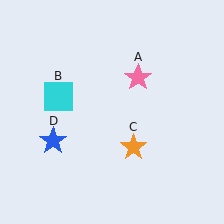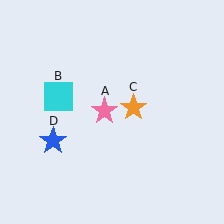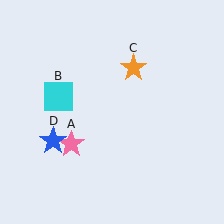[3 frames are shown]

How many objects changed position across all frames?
2 objects changed position: pink star (object A), orange star (object C).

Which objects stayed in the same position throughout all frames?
Cyan square (object B) and blue star (object D) remained stationary.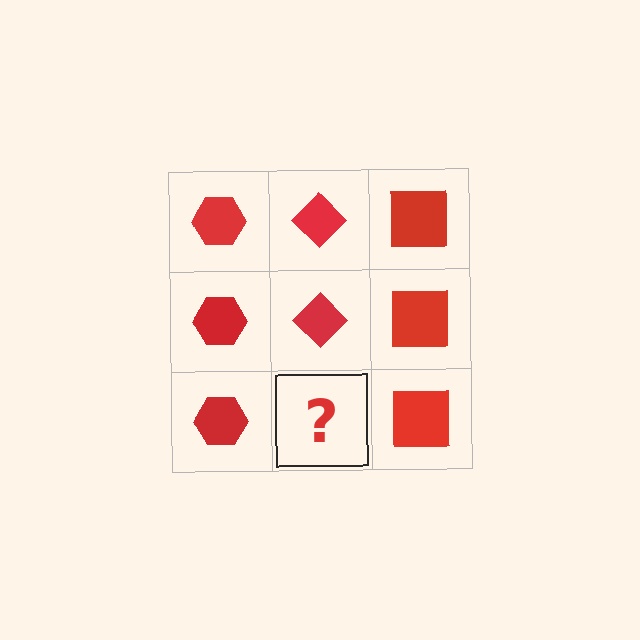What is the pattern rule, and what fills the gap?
The rule is that each column has a consistent shape. The gap should be filled with a red diamond.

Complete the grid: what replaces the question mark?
The question mark should be replaced with a red diamond.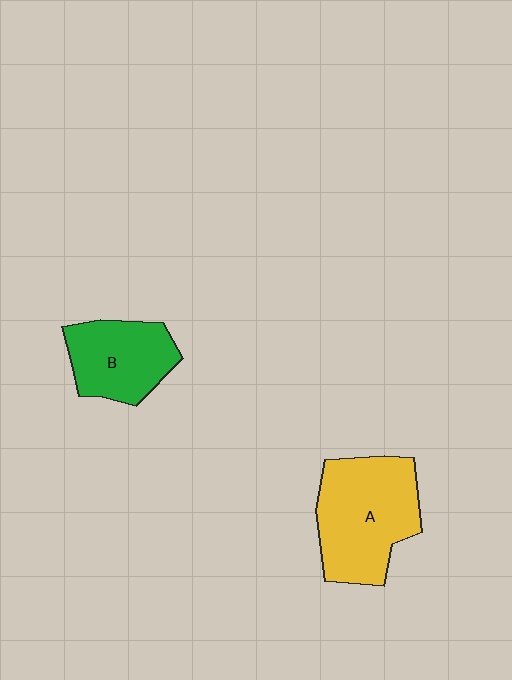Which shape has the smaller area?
Shape B (green).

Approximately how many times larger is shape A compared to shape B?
Approximately 1.5 times.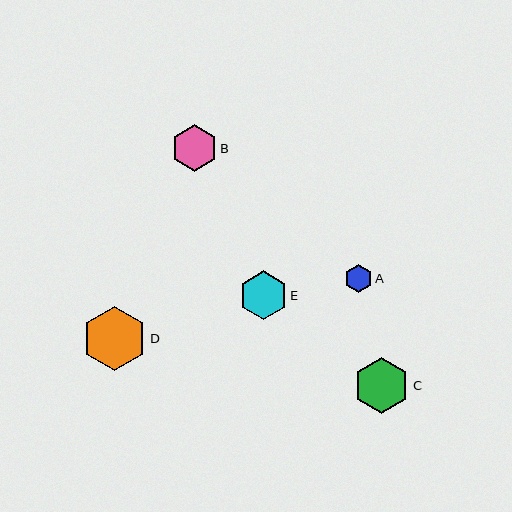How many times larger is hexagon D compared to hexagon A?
Hexagon D is approximately 2.3 times the size of hexagon A.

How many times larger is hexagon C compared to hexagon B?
Hexagon C is approximately 1.2 times the size of hexagon B.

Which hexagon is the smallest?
Hexagon A is the smallest with a size of approximately 28 pixels.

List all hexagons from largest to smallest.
From largest to smallest: D, C, E, B, A.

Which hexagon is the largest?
Hexagon D is the largest with a size of approximately 64 pixels.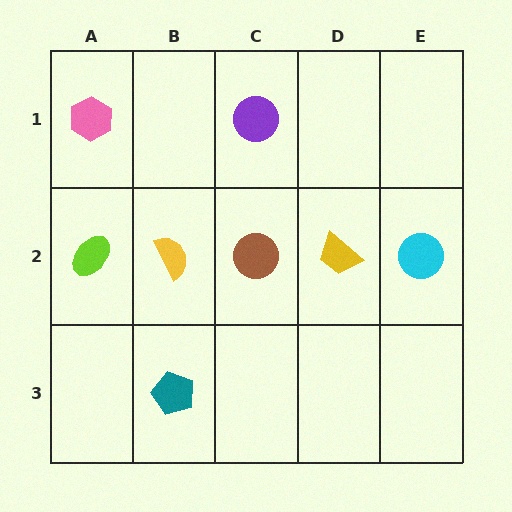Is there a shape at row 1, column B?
No, that cell is empty.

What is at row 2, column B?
A yellow semicircle.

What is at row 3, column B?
A teal pentagon.